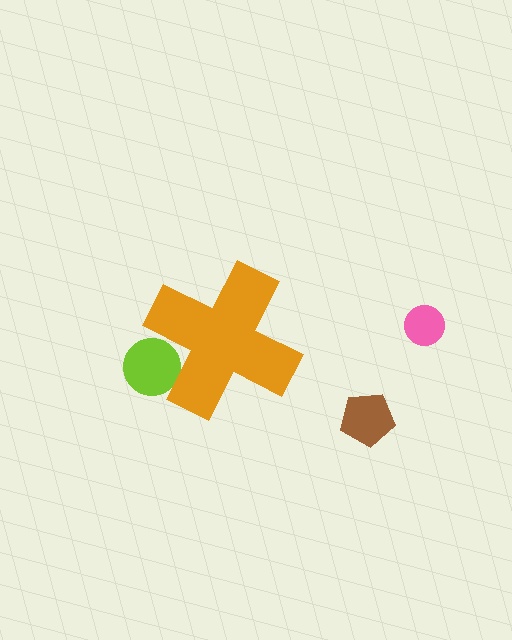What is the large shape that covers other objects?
An orange cross.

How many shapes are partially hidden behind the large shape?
1 shape is partially hidden.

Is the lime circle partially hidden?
Yes, the lime circle is partially hidden behind the orange cross.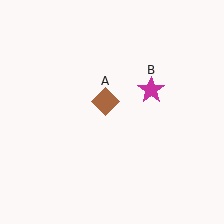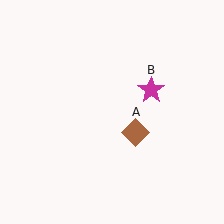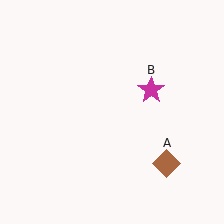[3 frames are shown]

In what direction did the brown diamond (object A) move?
The brown diamond (object A) moved down and to the right.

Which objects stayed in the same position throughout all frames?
Magenta star (object B) remained stationary.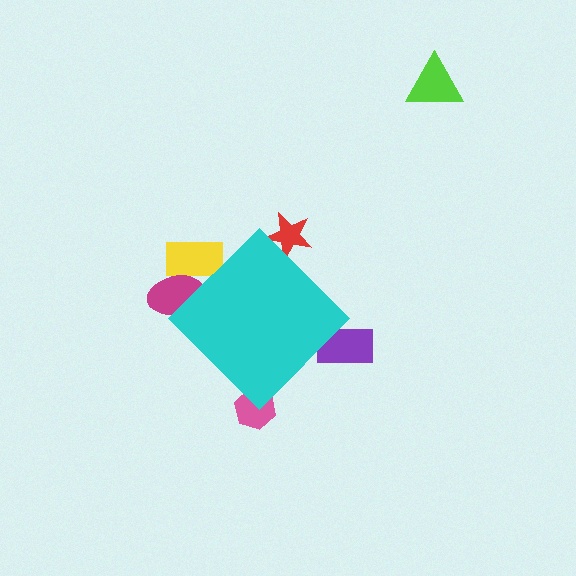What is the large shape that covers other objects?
A cyan diamond.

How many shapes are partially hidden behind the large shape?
5 shapes are partially hidden.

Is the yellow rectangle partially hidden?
Yes, the yellow rectangle is partially hidden behind the cyan diamond.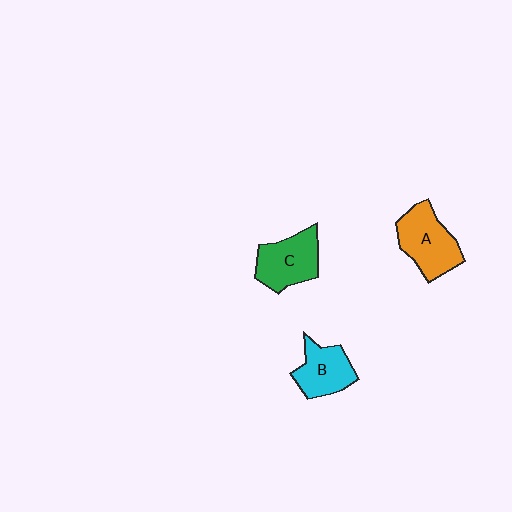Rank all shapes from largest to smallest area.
From largest to smallest: A (orange), C (green), B (cyan).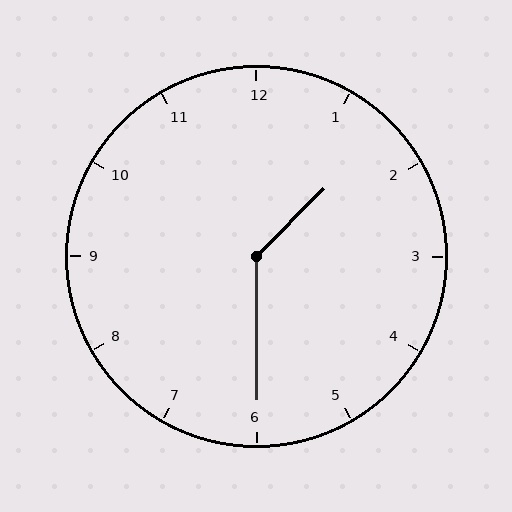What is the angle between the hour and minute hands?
Approximately 135 degrees.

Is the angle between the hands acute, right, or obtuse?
It is obtuse.